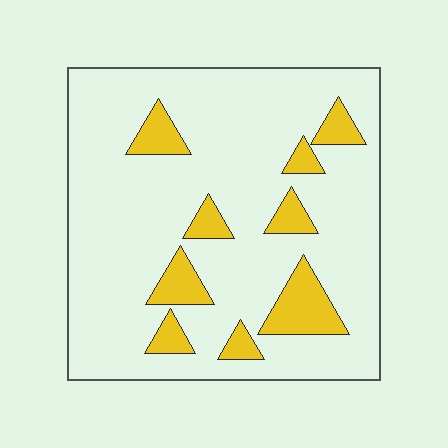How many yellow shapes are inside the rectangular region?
9.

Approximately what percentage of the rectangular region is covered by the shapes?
Approximately 15%.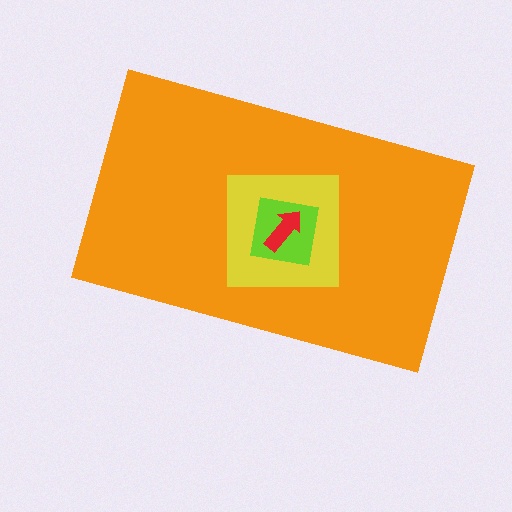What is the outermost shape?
The orange rectangle.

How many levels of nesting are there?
4.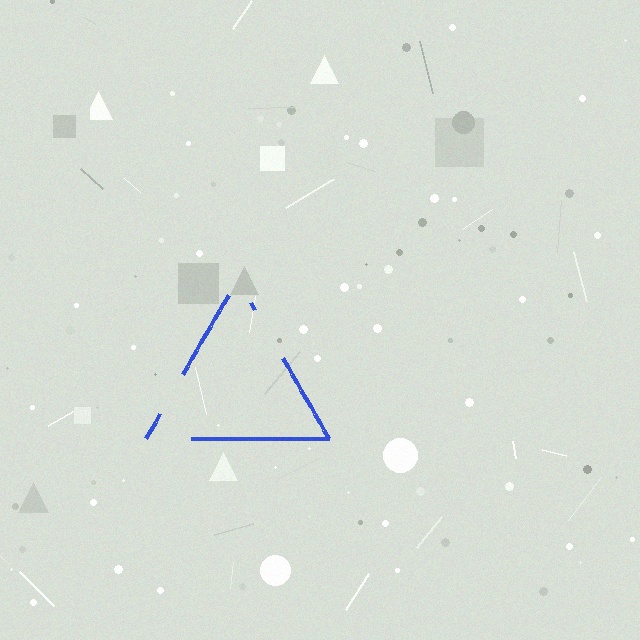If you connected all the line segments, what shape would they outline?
They would outline a triangle.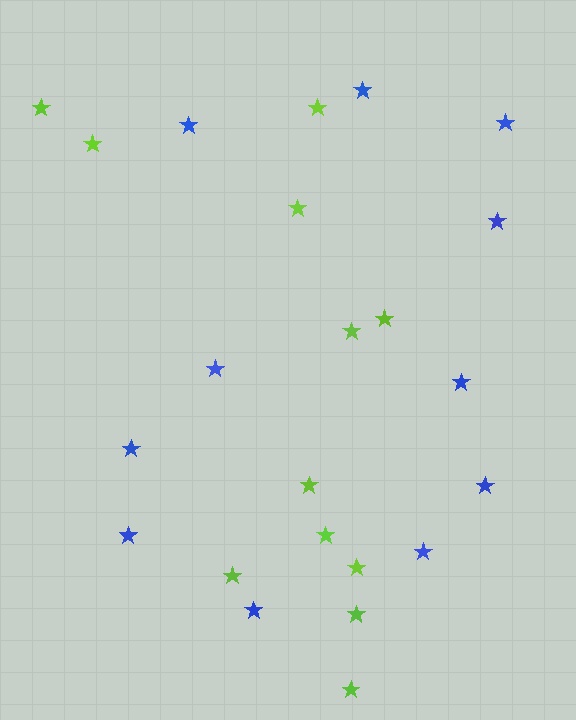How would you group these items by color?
There are 2 groups: one group of blue stars (11) and one group of lime stars (12).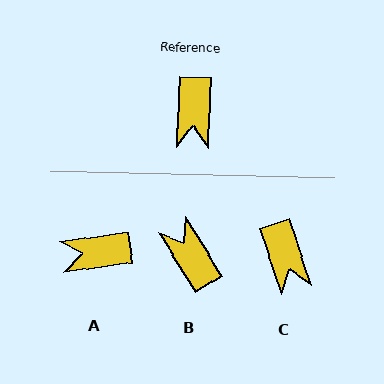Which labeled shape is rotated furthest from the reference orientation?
B, about 146 degrees away.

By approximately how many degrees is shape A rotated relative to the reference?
Approximately 79 degrees clockwise.